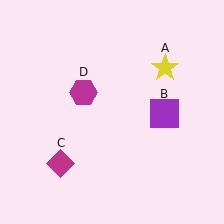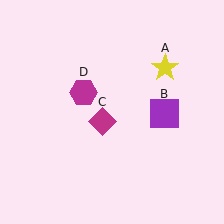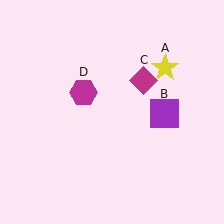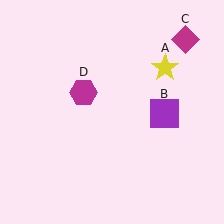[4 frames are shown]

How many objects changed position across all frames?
1 object changed position: magenta diamond (object C).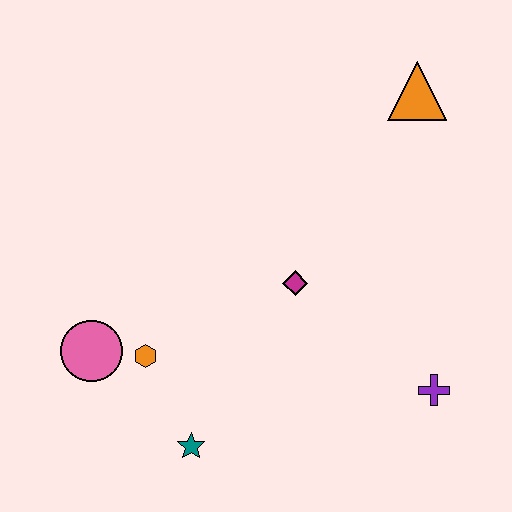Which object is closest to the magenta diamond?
The orange hexagon is closest to the magenta diamond.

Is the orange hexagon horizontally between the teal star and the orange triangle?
No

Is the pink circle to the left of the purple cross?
Yes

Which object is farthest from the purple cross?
The pink circle is farthest from the purple cross.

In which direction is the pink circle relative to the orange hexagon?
The pink circle is to the left of the orange hexagon.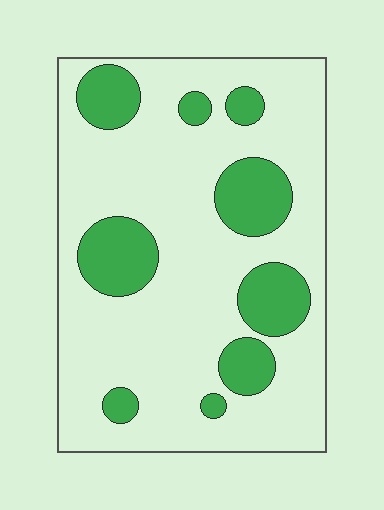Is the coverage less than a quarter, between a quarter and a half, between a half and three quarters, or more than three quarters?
Less than a quarter.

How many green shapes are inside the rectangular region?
9.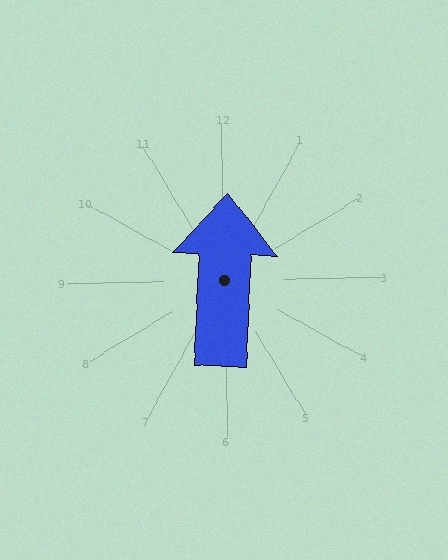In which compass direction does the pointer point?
North.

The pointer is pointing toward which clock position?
Roughly 12 o'clock.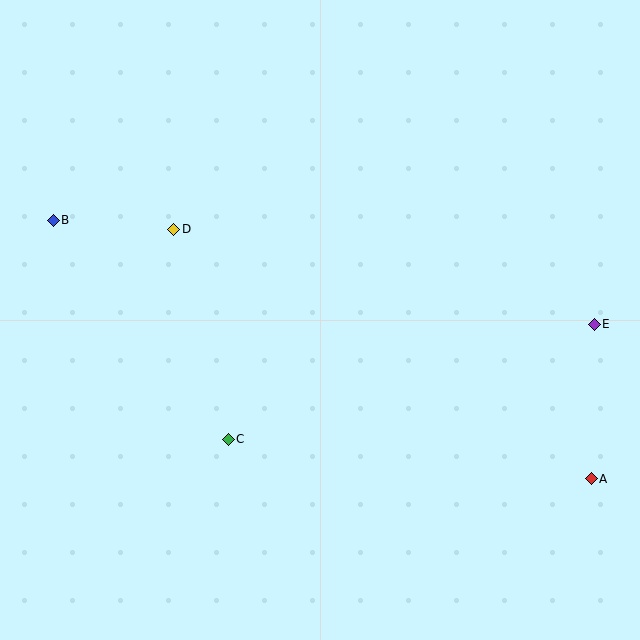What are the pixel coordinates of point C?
Point C is at (228, 439).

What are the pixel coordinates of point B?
Point B is at (53, 220).